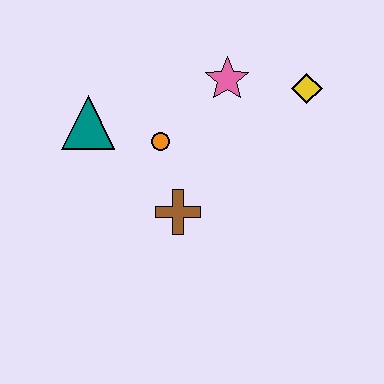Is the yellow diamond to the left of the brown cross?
No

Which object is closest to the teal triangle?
The orange circle is closest to the teal triangle.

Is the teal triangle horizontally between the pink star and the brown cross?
No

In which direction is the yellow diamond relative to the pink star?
The yellow diamond is to the right of the pink star.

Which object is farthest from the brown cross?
The yellow diamond is farthest from the brown cross.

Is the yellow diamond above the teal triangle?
Yes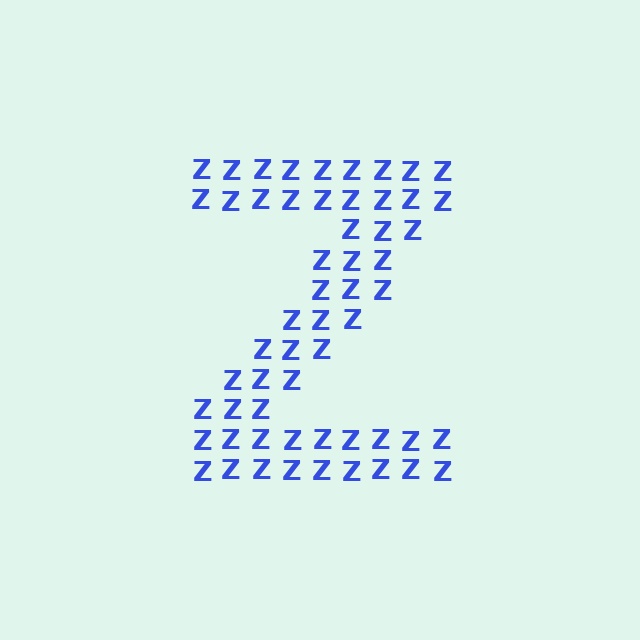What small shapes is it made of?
It is made of small letter Z's.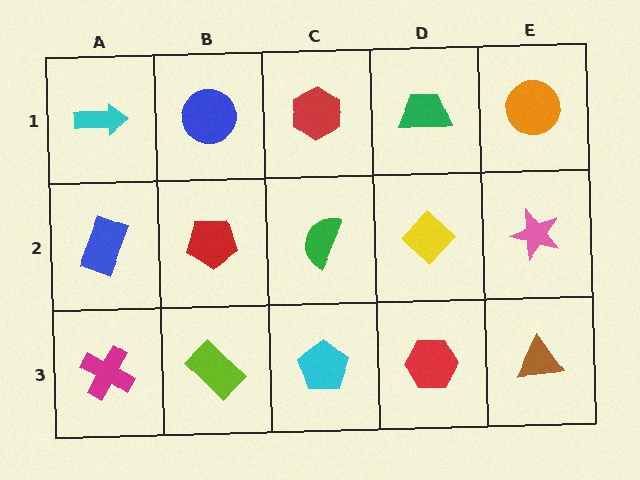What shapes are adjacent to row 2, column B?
A blue circle (row 1, column B), a lime rectangle (row 3, column B), a blue rectangle (row 2, column A), a green semicircle (row 2, column C).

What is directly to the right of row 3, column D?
A brown triangle.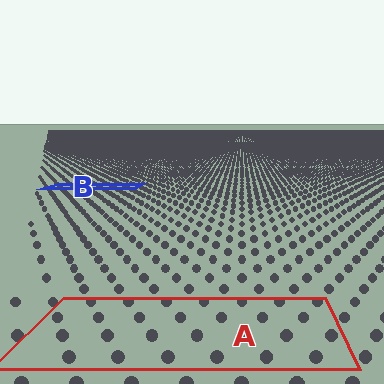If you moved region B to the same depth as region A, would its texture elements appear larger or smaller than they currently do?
They would appear larger. At a closer depth, the same texture elements are projected at a bigger on-screen size.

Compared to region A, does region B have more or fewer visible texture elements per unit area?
Region B has more texture elements per unit area — they are packed more densely because it is farther away.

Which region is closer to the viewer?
Region A is closer. The texture elements there are larger and more spread out.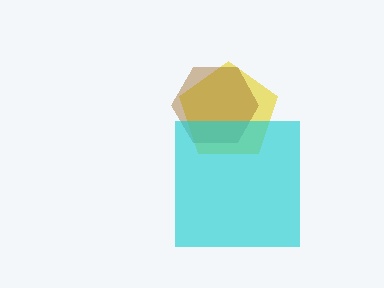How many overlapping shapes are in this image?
There are 3 overlapping shapes in the image.